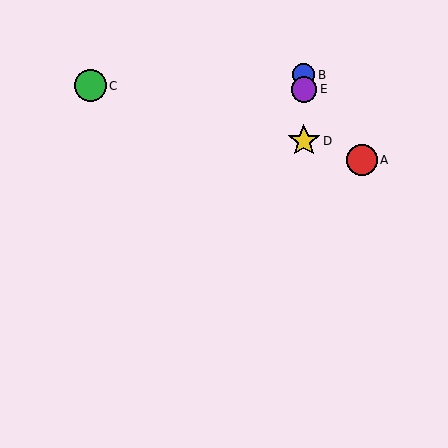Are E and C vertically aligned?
No, E is at x≈304 and C is at x≈91.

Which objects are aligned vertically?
Objects B, D, E are aligned vertically.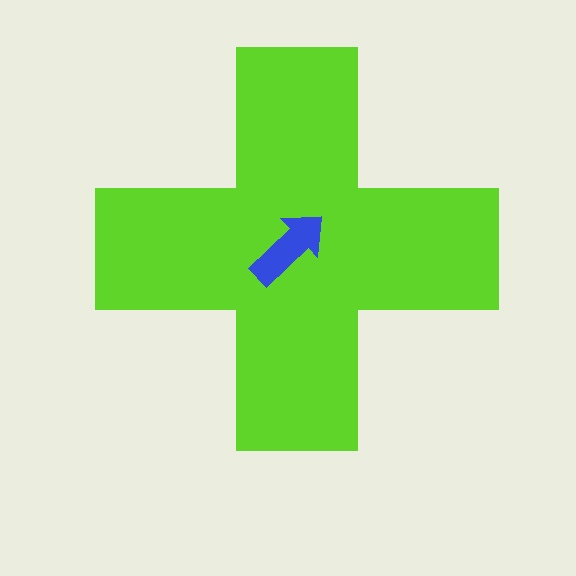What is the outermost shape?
The lime cross.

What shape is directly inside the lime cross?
The blue arrow.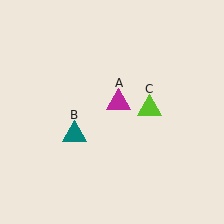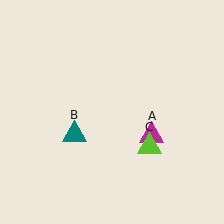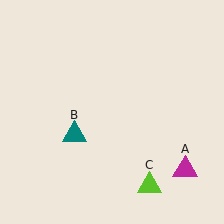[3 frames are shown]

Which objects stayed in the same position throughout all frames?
Teal triangle (object B) remained stationary.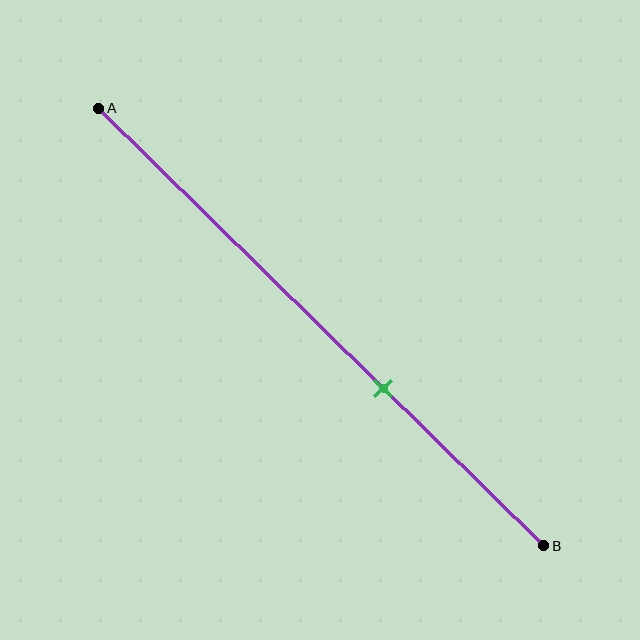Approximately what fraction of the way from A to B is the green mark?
The green mark is approximately 65% of the way from A to B.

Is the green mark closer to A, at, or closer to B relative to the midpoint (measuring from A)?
The green mark is closer to point B than the midpoint of segment AB.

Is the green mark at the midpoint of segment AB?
No, the mark is at about 65% from A, not at the 50% midpoint.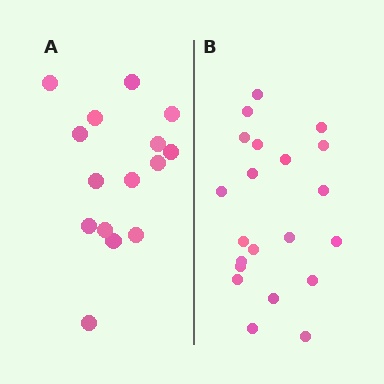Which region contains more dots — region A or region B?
Region B (the right region) has more dots.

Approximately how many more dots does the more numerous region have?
Region B has about 6 more dots than region A.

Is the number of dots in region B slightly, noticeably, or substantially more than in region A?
Region B has noticeably more, but not dramatically so. The ratio is roughly 1.4 to 1.